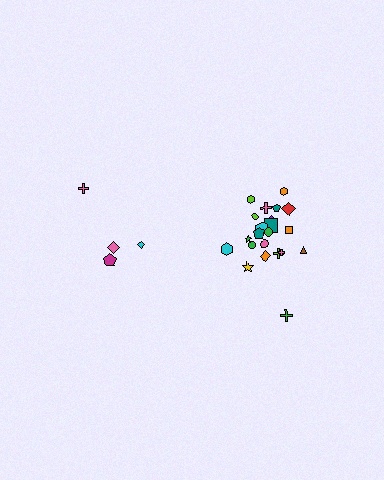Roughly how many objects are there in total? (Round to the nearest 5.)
Roughly 25 objects in total.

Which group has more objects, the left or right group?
The right group.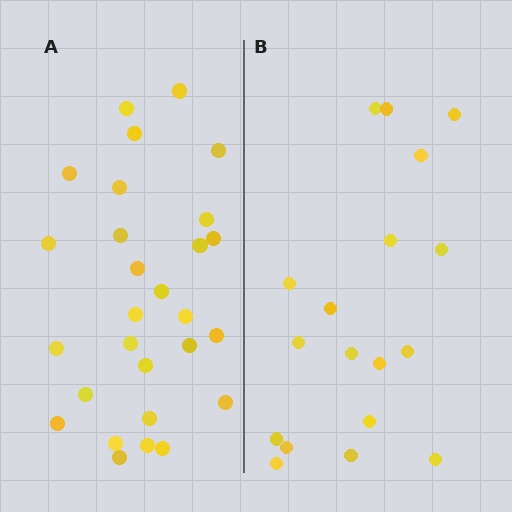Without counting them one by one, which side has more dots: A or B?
Region A (the left region) has more dots.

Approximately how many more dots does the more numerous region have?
Region A has roughly 10 or so more dots than region B.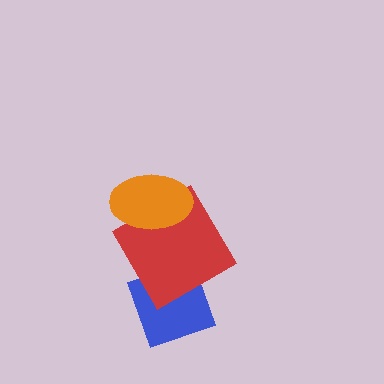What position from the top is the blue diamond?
The blue diamond is 3rd from the top.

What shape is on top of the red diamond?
The orange ellipse is on top of the red diamond.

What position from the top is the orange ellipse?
The orange ellipse is 1st from the top.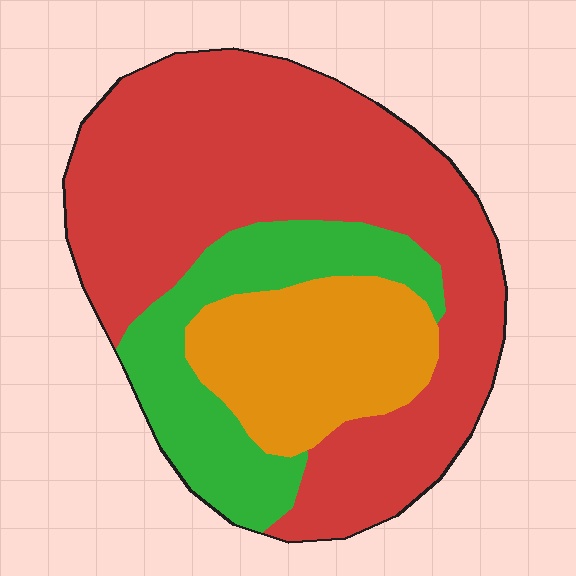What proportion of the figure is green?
Green takes up between a sixth and a third of the figure.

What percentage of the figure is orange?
Orange covers roughly 20% of the figure.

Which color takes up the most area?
Red, at roughly 60%.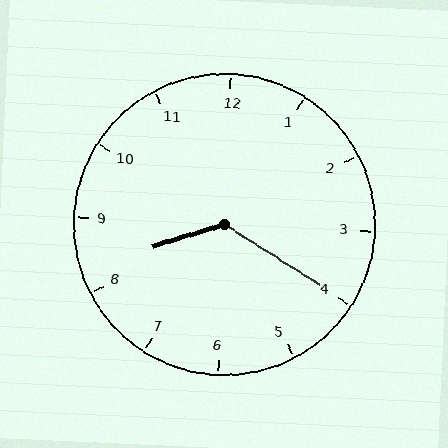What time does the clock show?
8:20.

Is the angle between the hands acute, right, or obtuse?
It is obtuse.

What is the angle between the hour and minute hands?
Approximately 130 degrees.